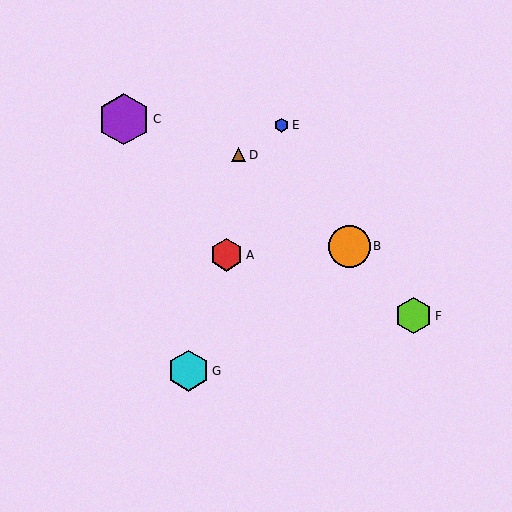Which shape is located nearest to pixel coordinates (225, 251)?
The red hexagon (labeled A) at (226, 255) is nearest to that location.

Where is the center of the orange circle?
The center of the orange circle is at (349, 246).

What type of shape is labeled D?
Shape D is a brown triangle.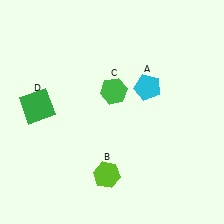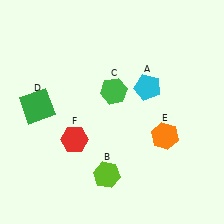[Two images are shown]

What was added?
An orange hexagon (E), a red hexagon (F) were added in Image 2.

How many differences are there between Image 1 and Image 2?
There are 2 differences between the two images.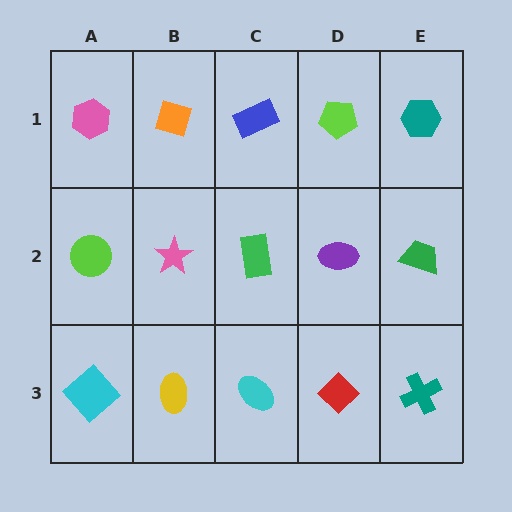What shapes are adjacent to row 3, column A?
A lime circle (row 2, column A), a yellow ellipse (row 3, column B).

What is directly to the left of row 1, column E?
A lime pentagon.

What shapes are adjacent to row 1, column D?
A purple ellipse (row 2, column D), a blue rectangle (row 1, column C), a teal hexagon (row 1, column E).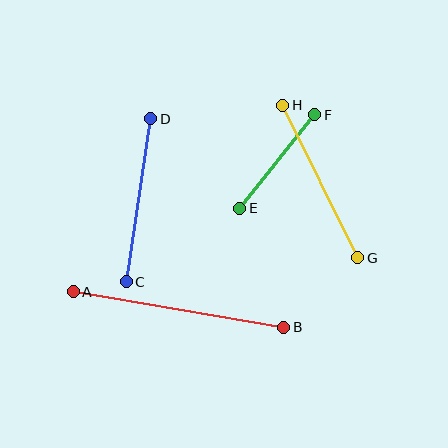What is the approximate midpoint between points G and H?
The midpoint is at approximately (320, 182) pixels.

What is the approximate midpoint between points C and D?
The midpoint is at approximately (139, 200) pixels.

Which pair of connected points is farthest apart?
Points A and B are farthest apart.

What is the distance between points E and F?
The distance is approximately 120 pixels.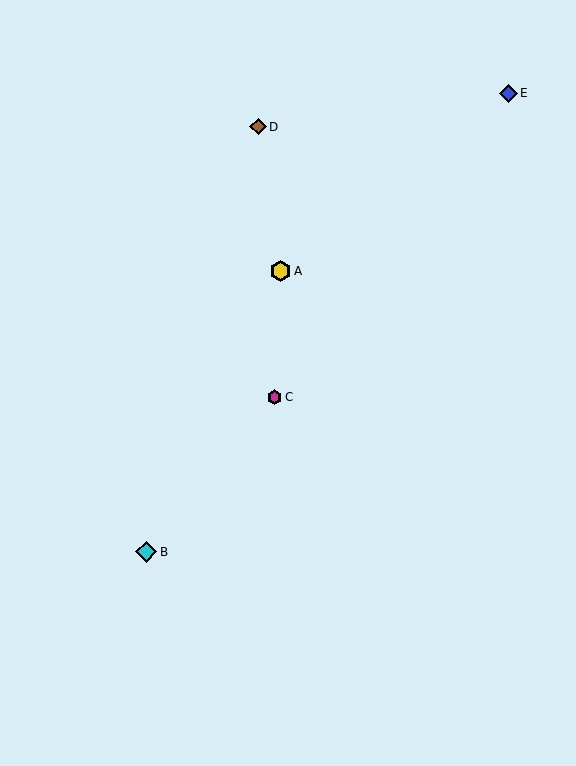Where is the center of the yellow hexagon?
The center of the yellow hexagon is at (280, 271).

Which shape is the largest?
The yellow hexagon (labeled A) is the largest.